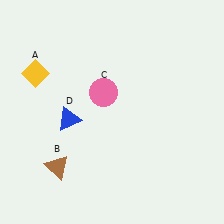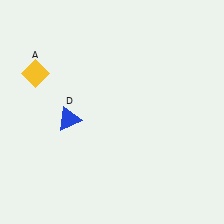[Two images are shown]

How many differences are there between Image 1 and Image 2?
There are 2 differences between the two images.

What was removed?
The brown triangle (B), the pink circle (C) were removed in Image 2.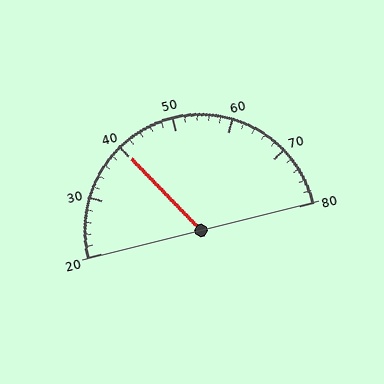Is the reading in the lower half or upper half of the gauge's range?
The reading is in the lower half of the range (20 to 80).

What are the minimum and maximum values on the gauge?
The gauge ranges from 20 to 80.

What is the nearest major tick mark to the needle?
The nearest major tick mark is 40.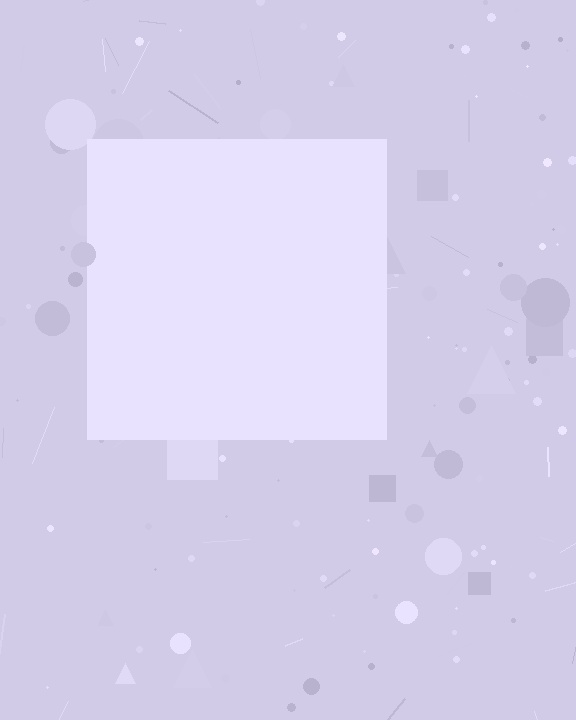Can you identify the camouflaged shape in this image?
The camouflaged shape is a square.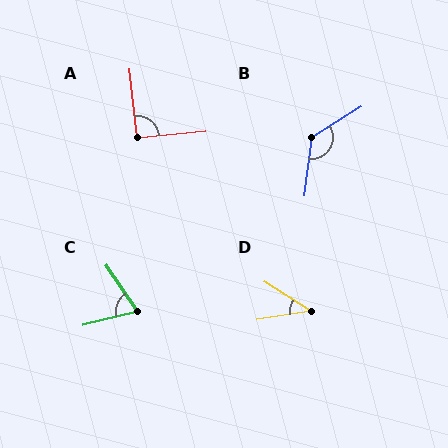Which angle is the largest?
B, at approximately 129 degrees.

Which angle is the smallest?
D, at approximately 41 degrees.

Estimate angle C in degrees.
Approximately 69 degrees.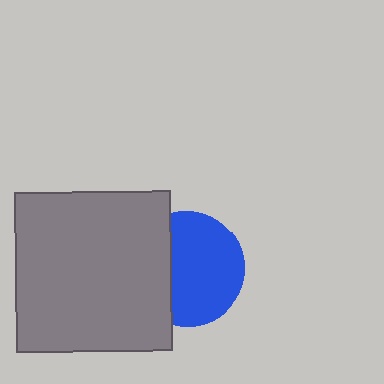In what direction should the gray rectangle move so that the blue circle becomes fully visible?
The gray rectangle should move left. That is the shortest direction to clear the overlap and leave the blue circle fully visible.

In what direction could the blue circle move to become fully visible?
The blue circle could move right. That would shift it out from behind the gray rectangle entirely.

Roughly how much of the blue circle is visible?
Most of it is visible (roughly 66%).